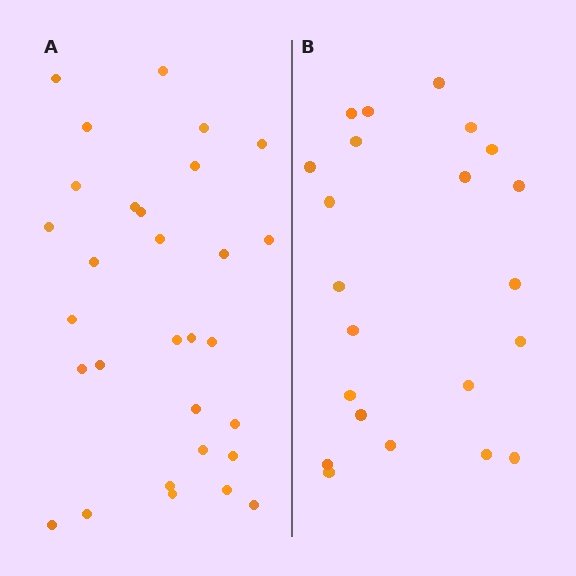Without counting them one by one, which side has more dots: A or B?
Region A (the left region) has more dots.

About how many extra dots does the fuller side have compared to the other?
Region A has roughly 8 or so more dots than region B.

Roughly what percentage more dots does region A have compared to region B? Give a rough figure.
About 35% more.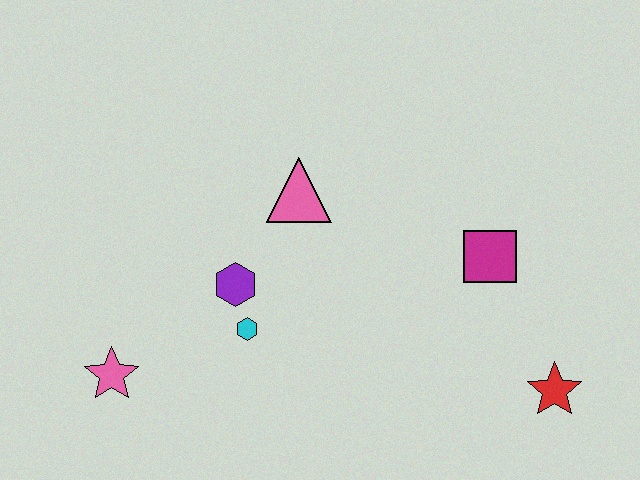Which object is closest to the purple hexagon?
The cyan hexagon is closest to the purple hexagon.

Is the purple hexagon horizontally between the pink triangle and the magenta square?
No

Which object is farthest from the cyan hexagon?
The red star is farthest from the cyan hexagon.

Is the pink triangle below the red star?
No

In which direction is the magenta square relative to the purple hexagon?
The magenta square is to the right of the purple hexagon.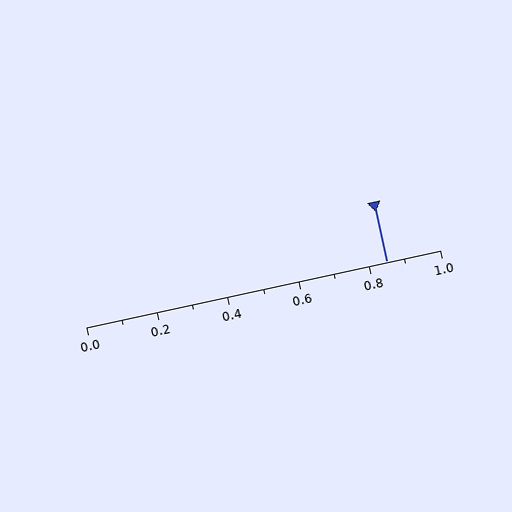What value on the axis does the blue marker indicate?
The marker indicates approximately 0.85.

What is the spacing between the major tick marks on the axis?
The major ticks are spaced 0.2 apart.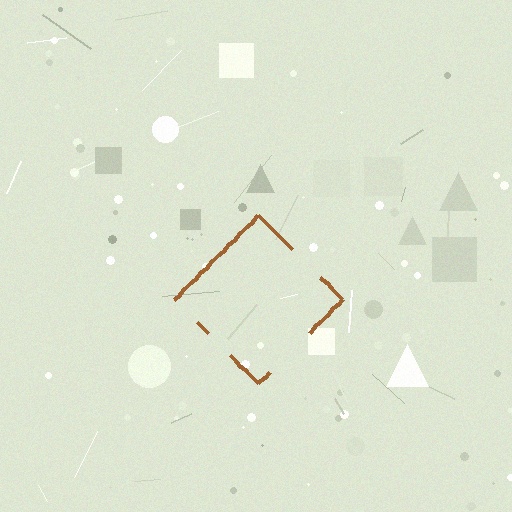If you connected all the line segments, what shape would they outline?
They would outline a diamond.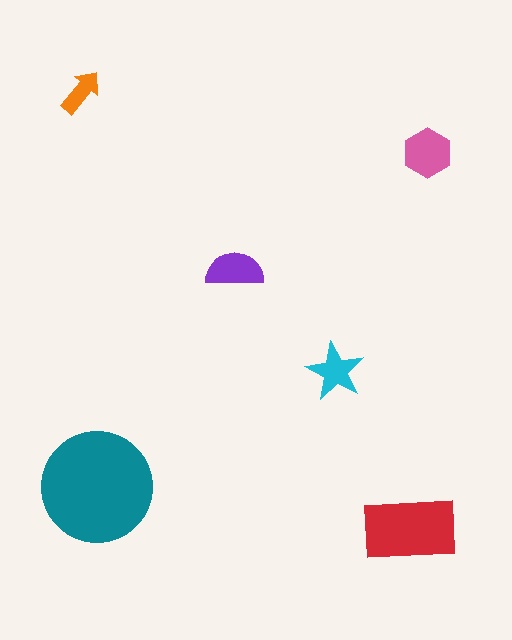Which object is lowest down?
The red rectangle is bottommost.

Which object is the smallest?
The orange arrow.